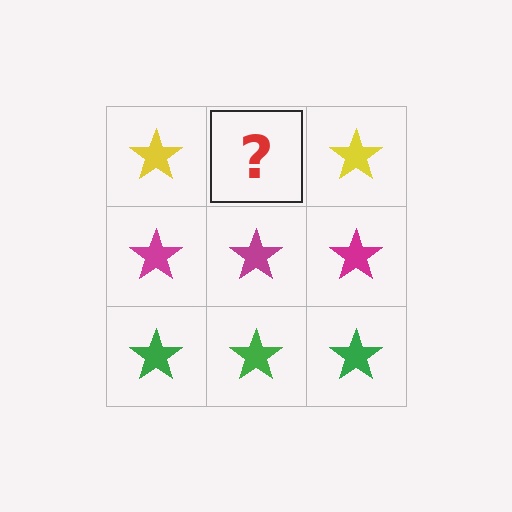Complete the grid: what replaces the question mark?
The question mark should be replaced with a yellow star.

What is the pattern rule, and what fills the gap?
The rule is that each row has a consistent color. The gap should be filled with a yellow star.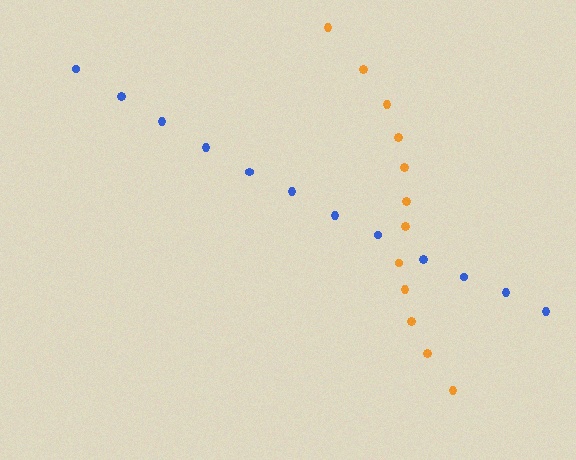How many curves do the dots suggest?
There are 2 distinct paths.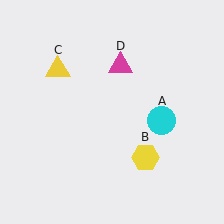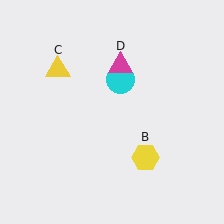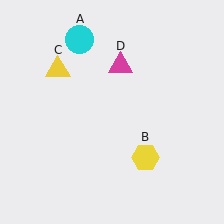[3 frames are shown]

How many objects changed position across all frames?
1 object changed position: cyan circle (object A).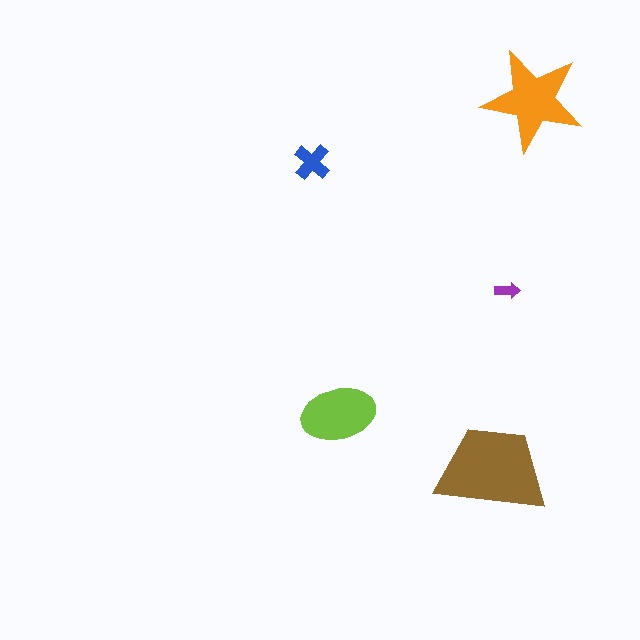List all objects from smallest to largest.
The purple arrow, the blue cross, the lime ellipse, the orange star, the brown trapezoid.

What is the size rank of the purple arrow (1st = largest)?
5th.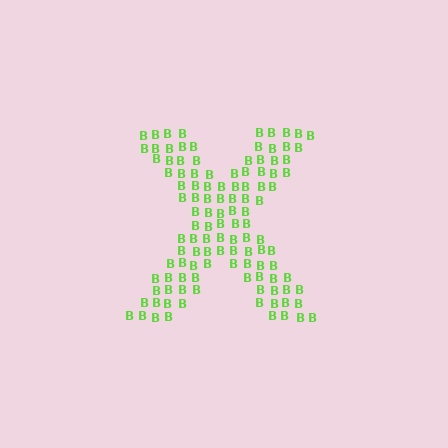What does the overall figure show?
The overall figure shows the letter X.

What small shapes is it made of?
It is made of small letter B's.